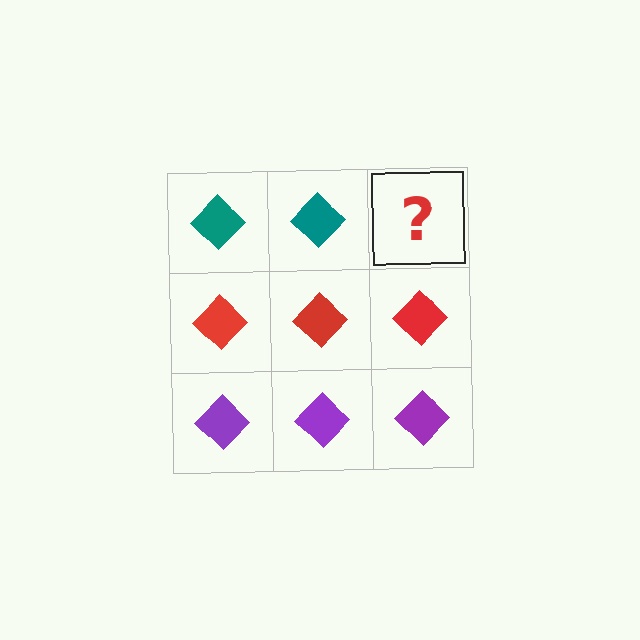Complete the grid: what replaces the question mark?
The question mark should be replaced with a teal diamond.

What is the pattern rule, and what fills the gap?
The rule is that each row has a consistent color. The gap should be filled with a teal diamond.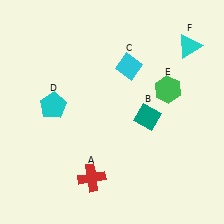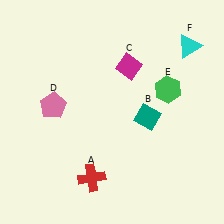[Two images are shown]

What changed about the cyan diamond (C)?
In Image 1, C is cyan. In Image 2, it changed to magenta.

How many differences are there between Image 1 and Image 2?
There are 2 differences between the two images.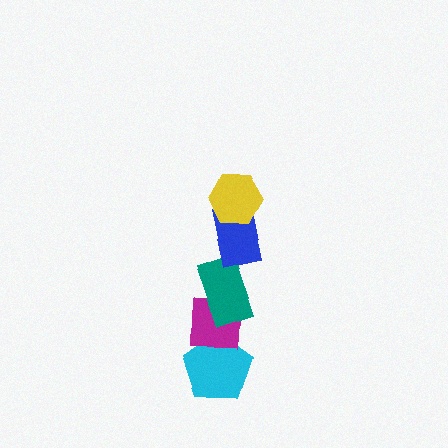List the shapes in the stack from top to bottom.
From top to bottom: the yellow hexagon, the blue rectangle, the teal rectangle, the magenta square, the cyan pentagon.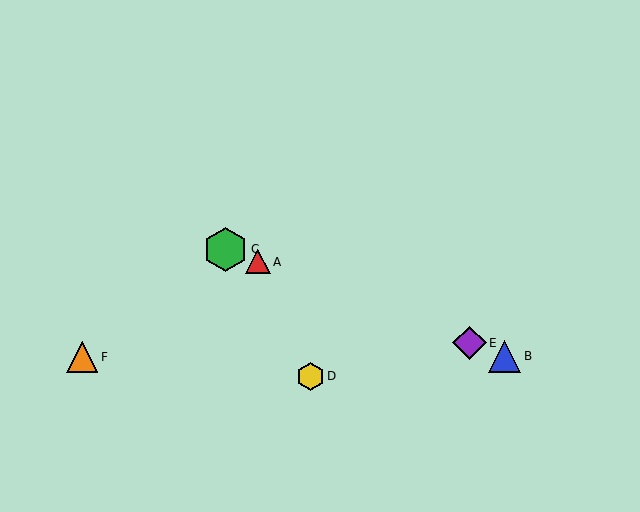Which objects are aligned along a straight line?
Objects A, B, C, E are aligned along a straight line.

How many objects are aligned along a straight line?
4 objects (A, B, C, E) are aligned along a straight line.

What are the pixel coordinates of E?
Object E is at (470, 343).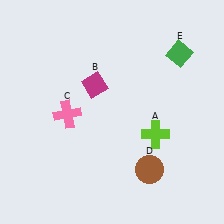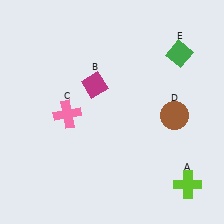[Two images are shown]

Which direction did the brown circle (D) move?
The brown circle (D) moved up.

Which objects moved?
The objects that moved are: the lime cross (A), the brown circle (D).